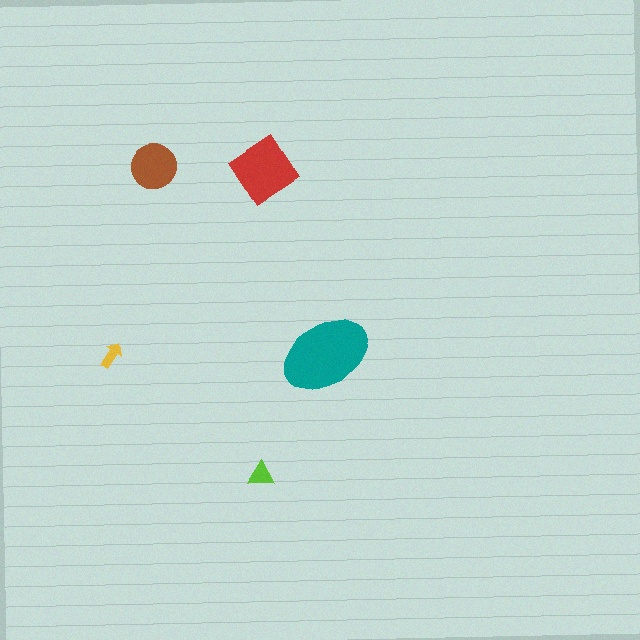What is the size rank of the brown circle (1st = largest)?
3rd.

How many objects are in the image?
There are 5 objects in the image.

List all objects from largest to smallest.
The teal ellipse, the red diamond, the brown circle, the lime triangle, the yellow arrow.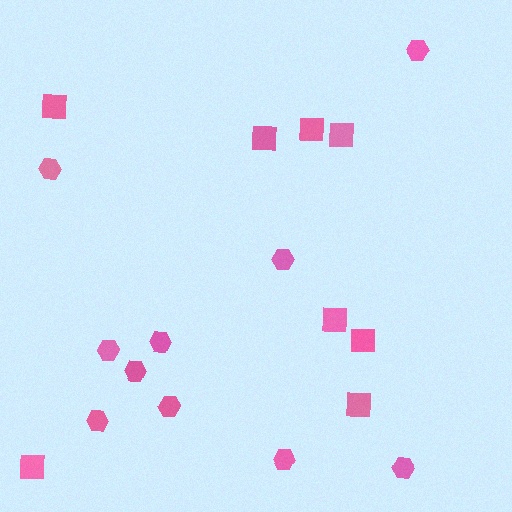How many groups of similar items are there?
There are 2 groups: one group of hexagons (10) and one group of squares (8).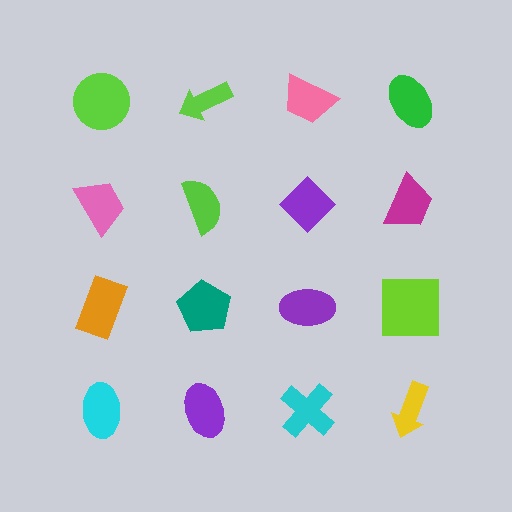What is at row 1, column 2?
A lime arrow.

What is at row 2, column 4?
A magenta trapezoid.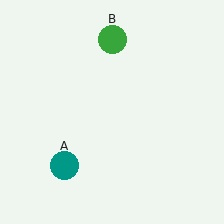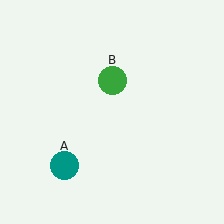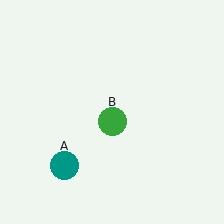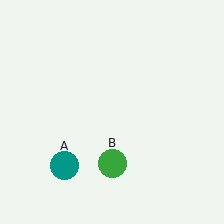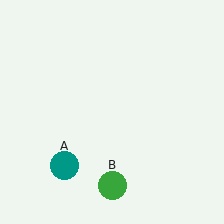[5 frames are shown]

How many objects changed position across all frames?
1 object changed position: green circle (object B).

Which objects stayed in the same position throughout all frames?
Teal circle (object A) remained stationary.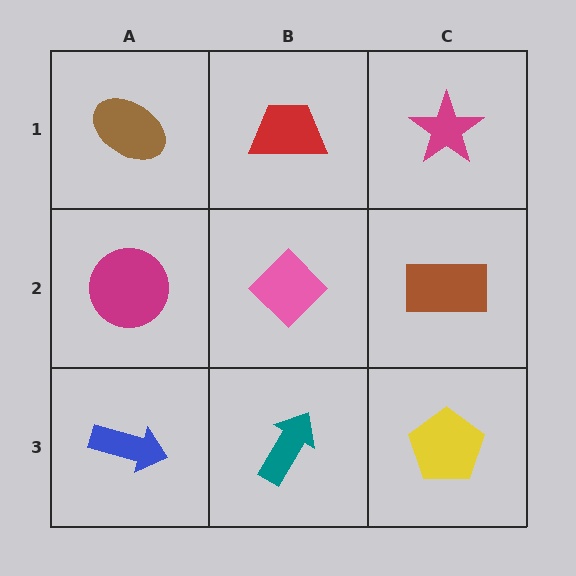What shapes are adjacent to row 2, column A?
A brown ellipse (row 1, column A), a blue arrow (row 3, column A), a pink diamond (row 2, column B).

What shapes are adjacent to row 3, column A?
A magenta circle (row 2, column A), a teal arrow (row 3, column B).